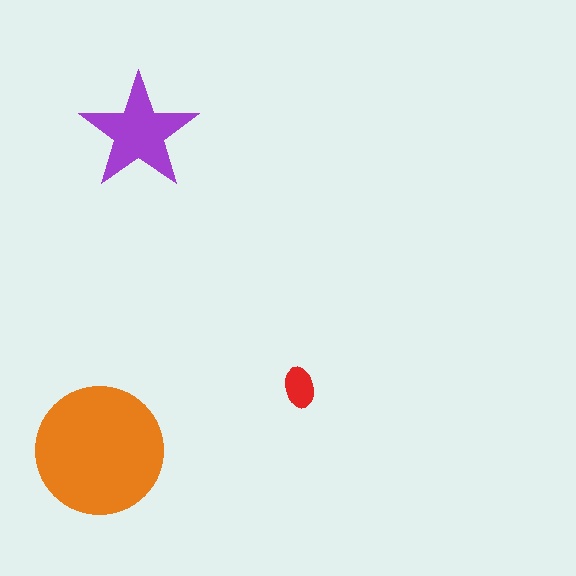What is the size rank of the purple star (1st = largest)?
2nd.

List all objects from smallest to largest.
The red ellipse, the purple star, the orange circle.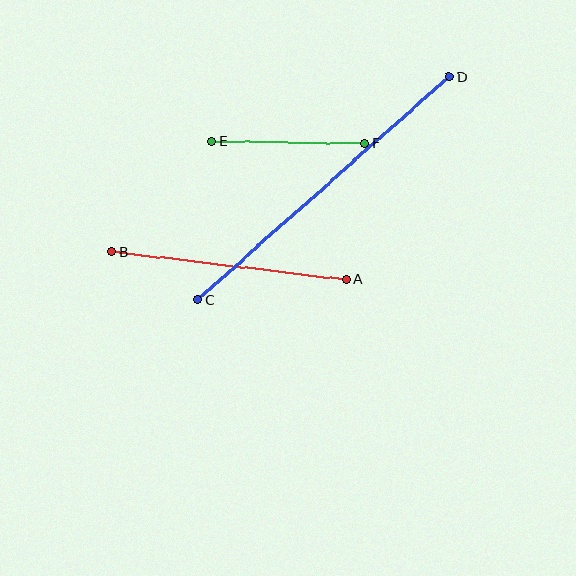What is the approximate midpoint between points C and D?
The midpoint is at approximately (324, 188) pixels.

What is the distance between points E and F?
The distance is approximately 153 pixels.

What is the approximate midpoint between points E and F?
The midpoint is at approximately (289, 142) pixels.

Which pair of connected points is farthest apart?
Points C and D are farthest apart.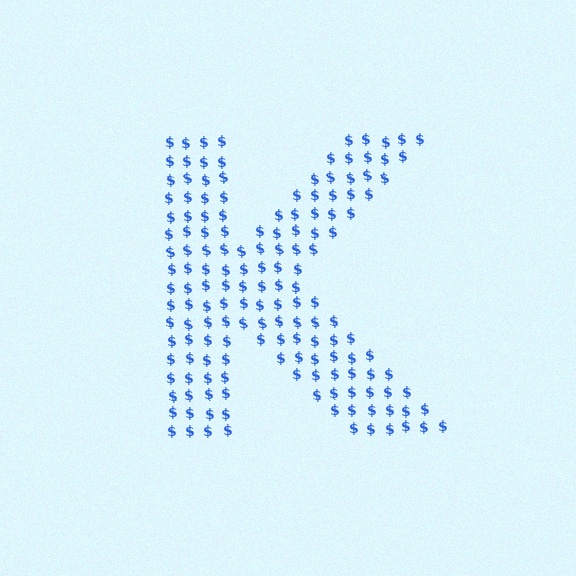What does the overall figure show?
The overall figure shows the letter K.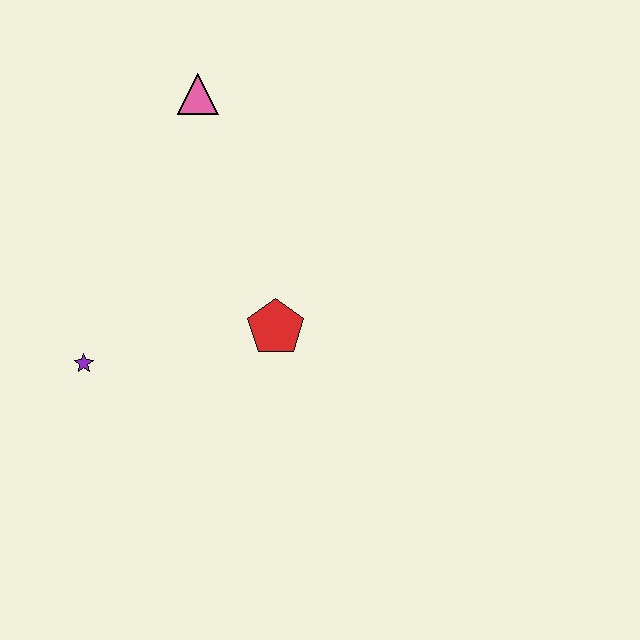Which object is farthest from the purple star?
The pink triangle is farthest from the purple star.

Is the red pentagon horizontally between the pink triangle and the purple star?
No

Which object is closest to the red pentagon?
The purple star is closest to the red pentagon.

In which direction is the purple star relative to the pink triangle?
The purple star is below the pink triangle.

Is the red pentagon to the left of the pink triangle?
No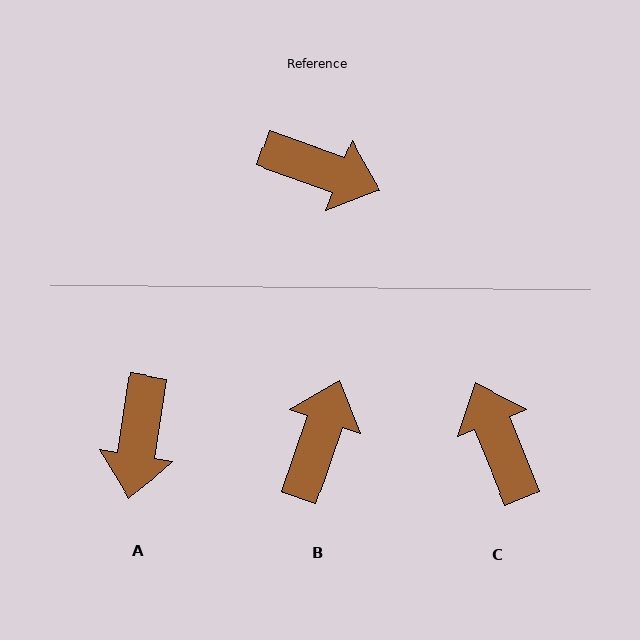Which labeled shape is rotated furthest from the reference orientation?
C, about 132 degrees away.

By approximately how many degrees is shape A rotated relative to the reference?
Approximately 79 degrees clockwise.